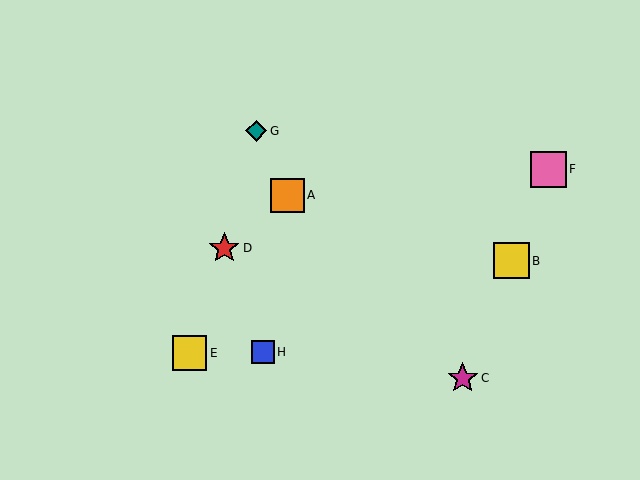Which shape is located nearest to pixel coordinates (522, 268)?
The yellow square (labeled B) at (511, 261) is nearest to that location.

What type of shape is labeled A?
Shape A is an orange square.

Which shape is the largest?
The yellow square (labeled B) is the largest.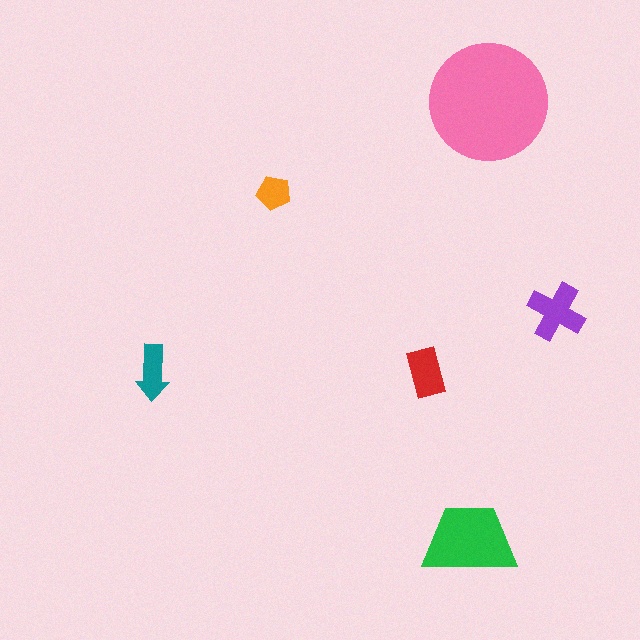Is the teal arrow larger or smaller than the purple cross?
Smaller.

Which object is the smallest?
The orange pentagon.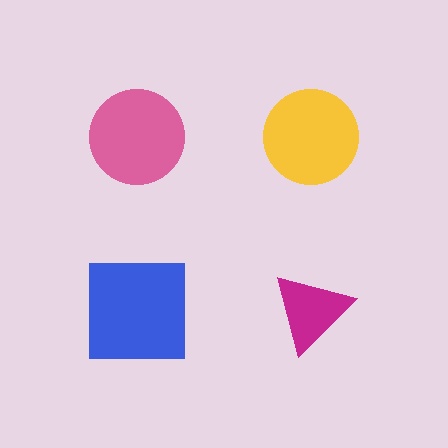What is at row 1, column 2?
A yellow circle.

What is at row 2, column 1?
A blue square.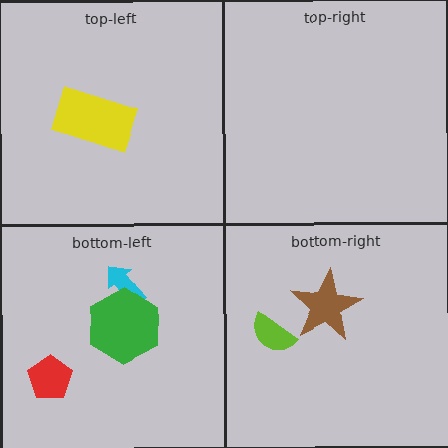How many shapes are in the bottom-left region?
3.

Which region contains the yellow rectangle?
The top-left region.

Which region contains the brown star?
The bottom-right region.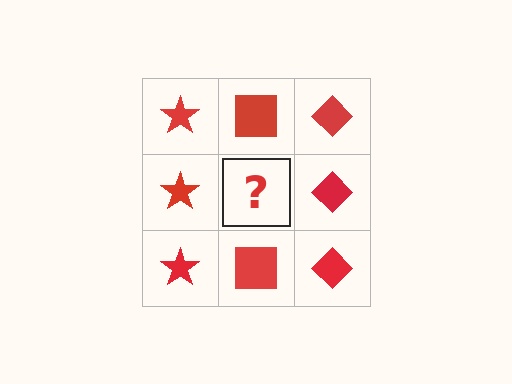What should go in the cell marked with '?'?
The missing cell should contain a red square.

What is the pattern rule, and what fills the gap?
The rule is that each column has a consistent shape. The gap should be filled with a red square.